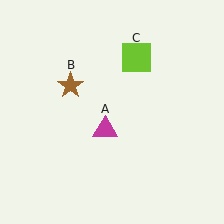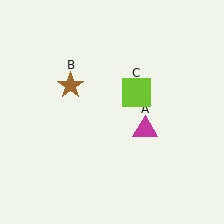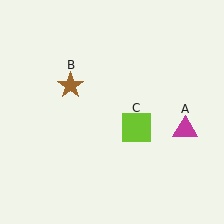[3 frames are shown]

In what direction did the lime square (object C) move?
The lime square (object C) moved down.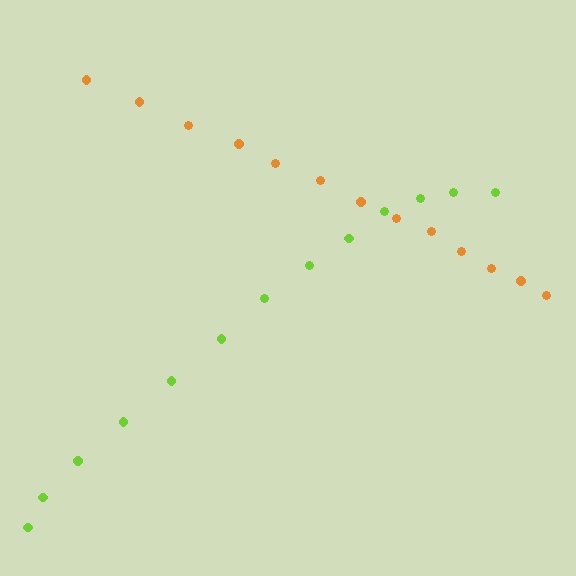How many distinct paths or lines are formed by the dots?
There are 2 distinct paths.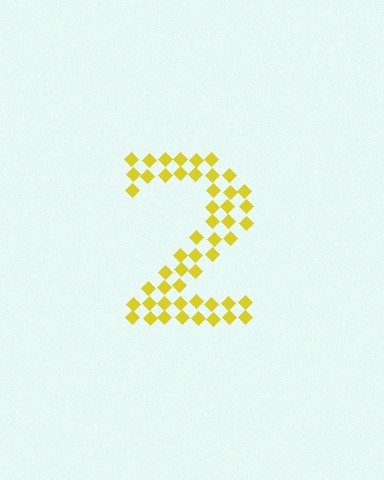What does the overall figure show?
The overall figure shows the digit 2.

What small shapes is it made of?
It is made of small diamonds.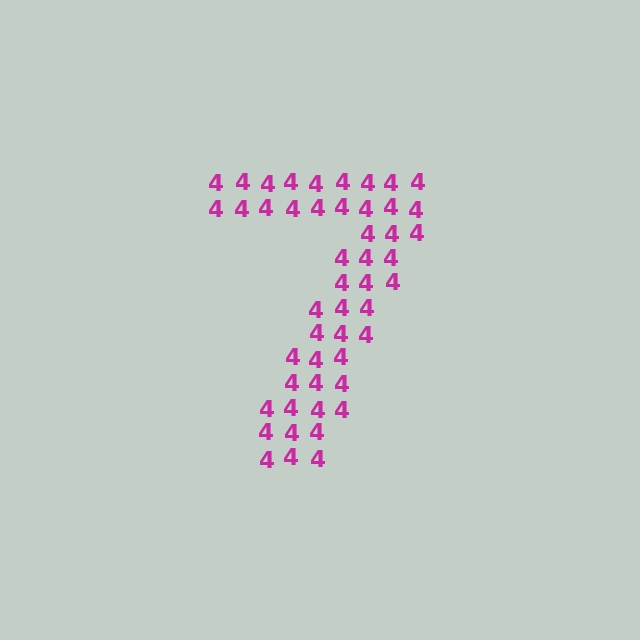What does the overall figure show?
The overall figure shows the digit 7.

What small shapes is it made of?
It is made of small digit 4's.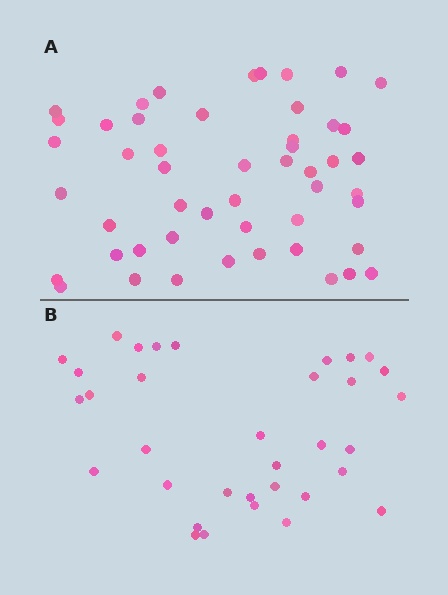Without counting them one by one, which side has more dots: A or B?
Region A (the top region) has more dots.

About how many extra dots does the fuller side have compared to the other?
Region A has approximately 15 more dots than region B.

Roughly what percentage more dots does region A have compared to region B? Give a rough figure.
About 45% more.